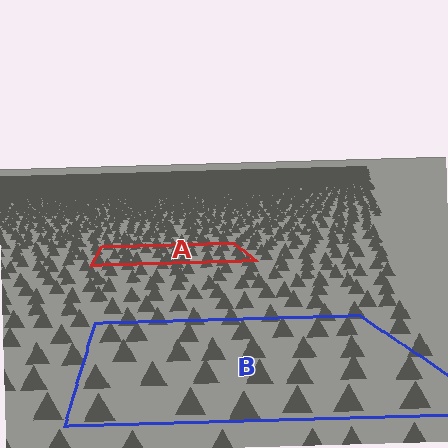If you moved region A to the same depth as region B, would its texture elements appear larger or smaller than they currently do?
They would appear larger. At a closer depth, the same texture elements are projected at a bigger on-screen size.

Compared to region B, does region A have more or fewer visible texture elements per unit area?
Region A has more texture elements per unit area — they are packed more densely because it is farther away.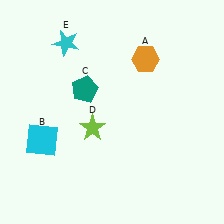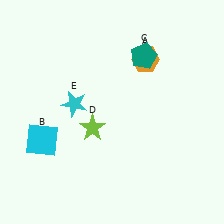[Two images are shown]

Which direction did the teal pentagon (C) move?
The teal pentagon (C) moved right.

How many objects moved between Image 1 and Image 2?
2 objects moved between the two images.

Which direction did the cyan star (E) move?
The cyan star (E) moved down.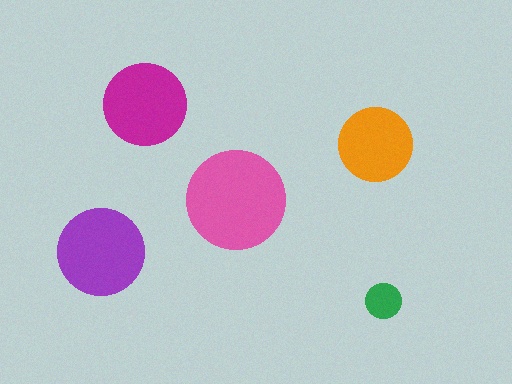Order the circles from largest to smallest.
the pink one, the purple one, the magenta one, the orange one, the green one.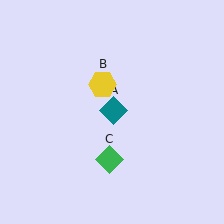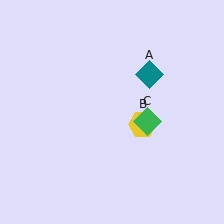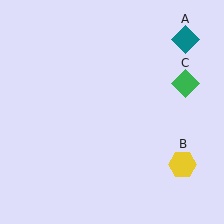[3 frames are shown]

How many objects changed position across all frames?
3 objects changed position: teal diamond (object A), yellow hexagon (object B), green diamond (object C).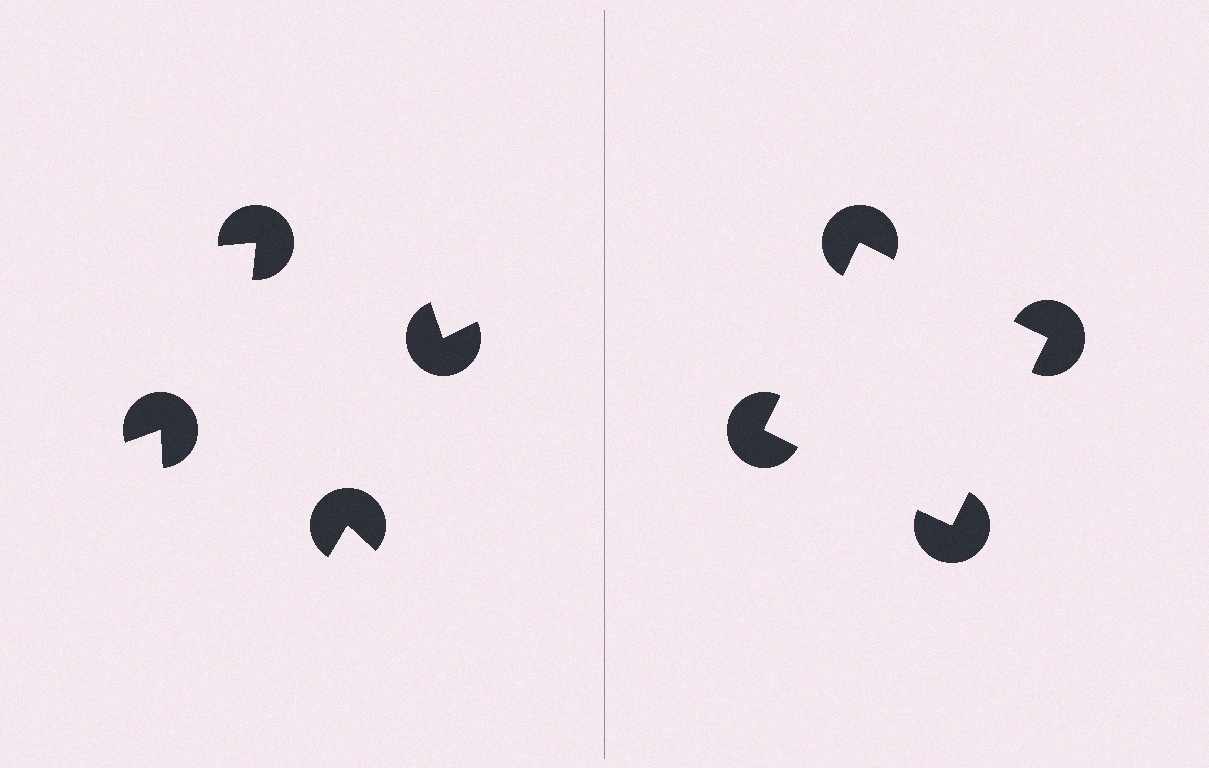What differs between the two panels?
The pac-man discs are positioned identically on both sides; only the wedge orientations differ. On the right they align to a square; on the left they are misaligned.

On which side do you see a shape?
An illusory square appears on the right side. On the left side the wedge cuts are rotated, so no coherent shape forms.